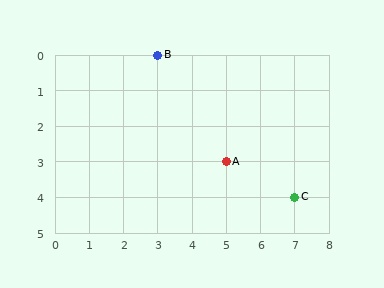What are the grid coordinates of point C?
Point C is at grid coordinates (7, 4).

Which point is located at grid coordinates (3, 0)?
Point B is at (3, 0).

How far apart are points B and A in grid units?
Points B and A are 2 columns and 3 rows apart (about 3.6 grid units diagonally).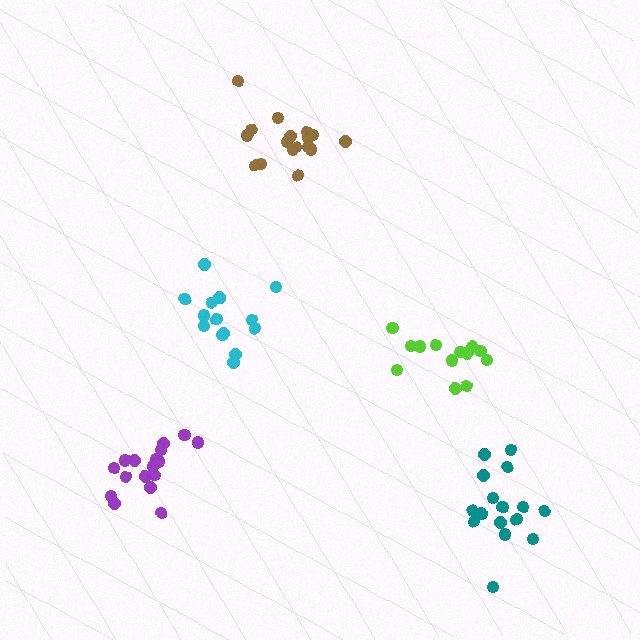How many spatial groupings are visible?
There are 5 spatial groupings.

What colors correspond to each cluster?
The clusters are colored: brown, purple, lime, cyan, teal.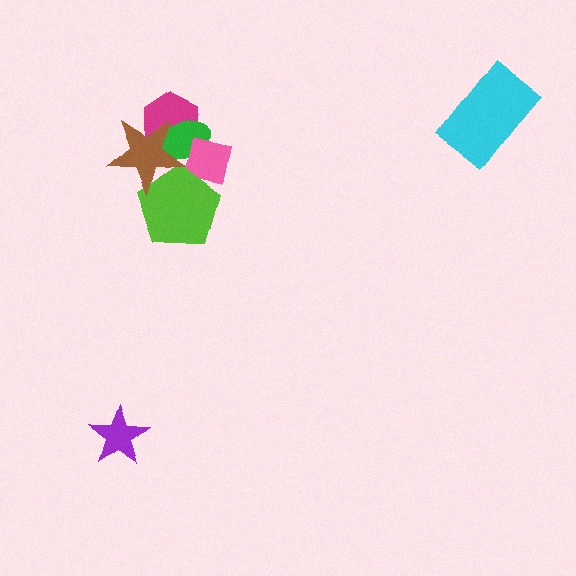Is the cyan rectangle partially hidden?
No, no other shape covers it.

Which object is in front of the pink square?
The lime pentagon is in front of the pink square.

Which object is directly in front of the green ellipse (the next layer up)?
The pink square is directly in front of the green ellipse.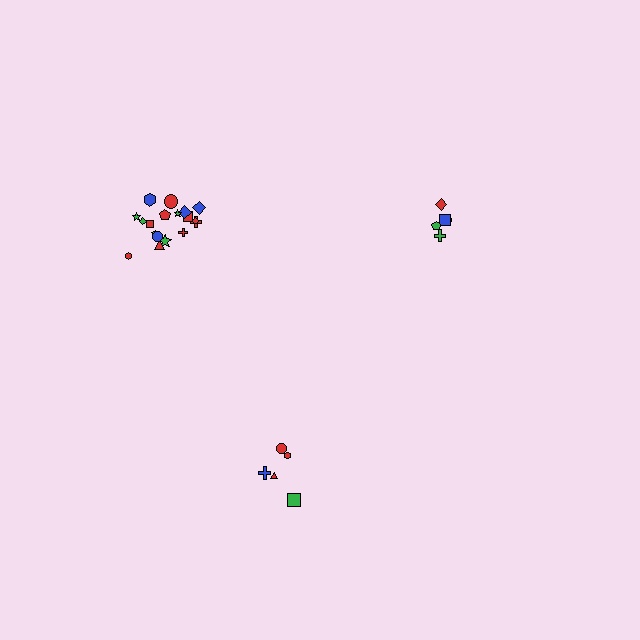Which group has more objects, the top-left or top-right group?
The top-left group.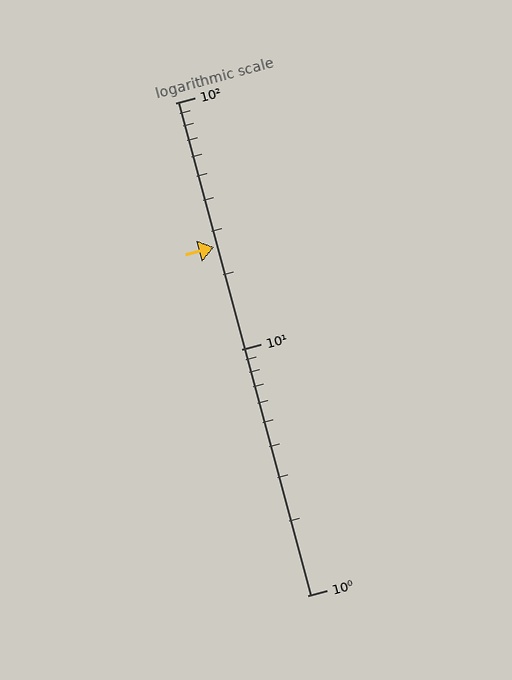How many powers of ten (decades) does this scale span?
The scale spans 2 decades, from 1 to 100.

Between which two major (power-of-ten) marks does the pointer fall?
The pointer is between 10 and 100.